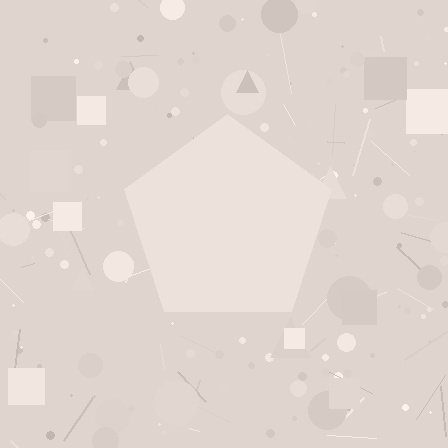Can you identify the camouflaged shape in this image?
The camouflaged shape is a pentagon.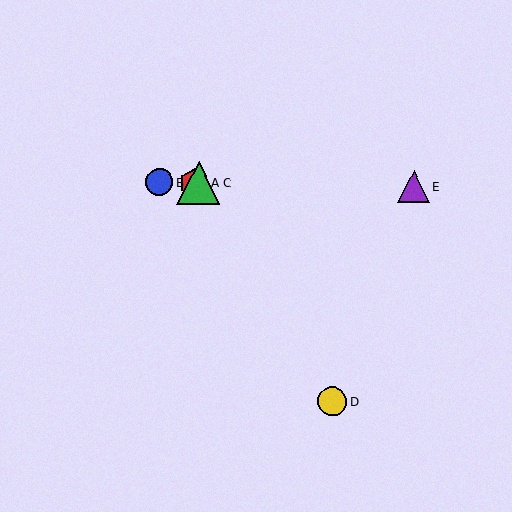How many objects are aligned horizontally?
4 objects (A, B, C, E) are aligned horizontally.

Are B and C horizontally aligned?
Yes, both are at y≈182.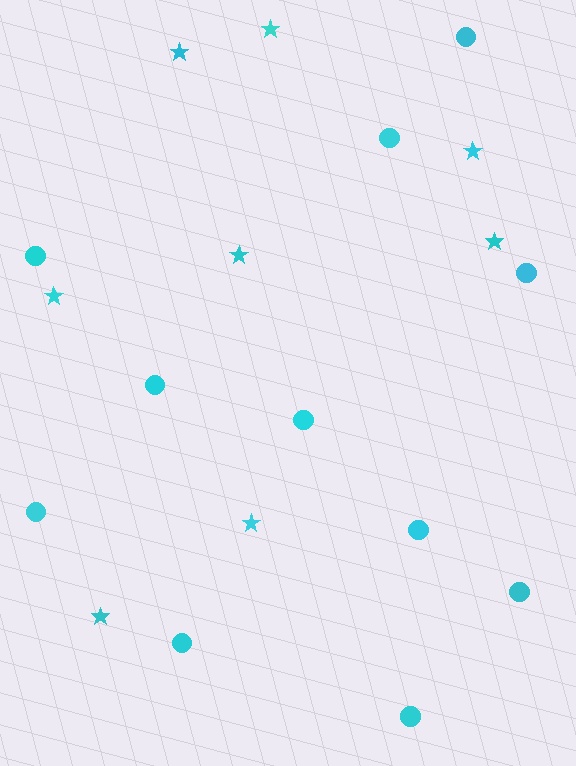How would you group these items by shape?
There are 2 groups: one group of stars (8) and one group of circles (11).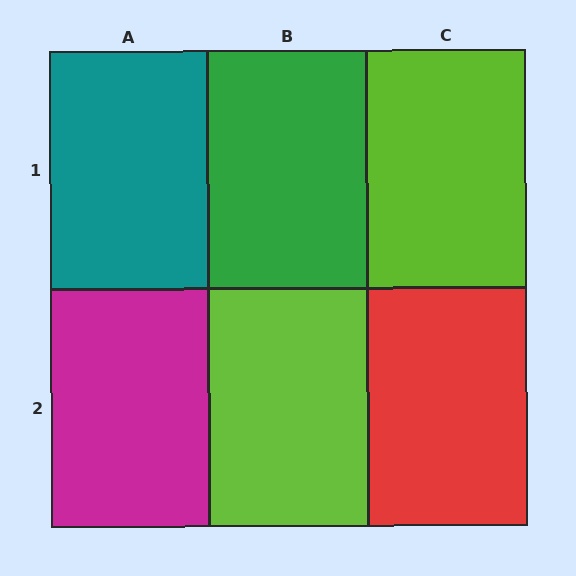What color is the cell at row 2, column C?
Red.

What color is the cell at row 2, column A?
Magenta.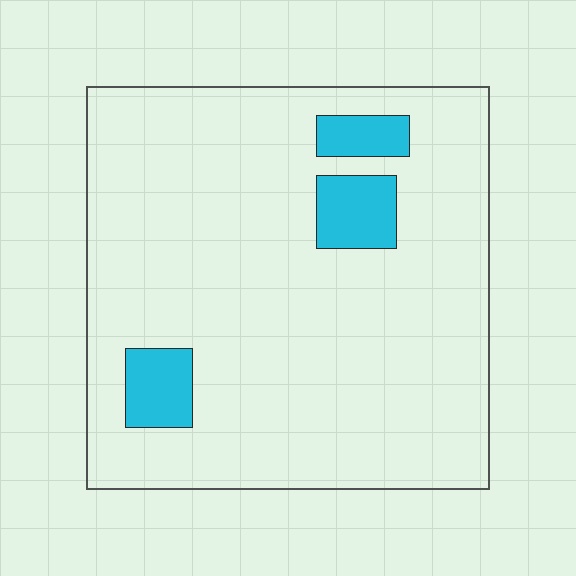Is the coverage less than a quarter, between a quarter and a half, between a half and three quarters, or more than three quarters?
Less than a quarter.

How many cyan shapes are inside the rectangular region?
3.